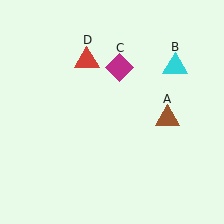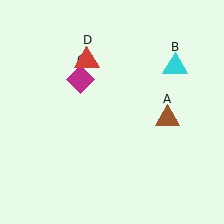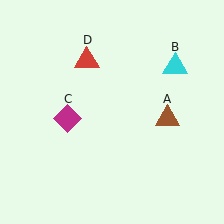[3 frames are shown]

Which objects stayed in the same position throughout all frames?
Brown triangle (object A) and cyan triangle (object B) and red triangle (object D) remained stationary.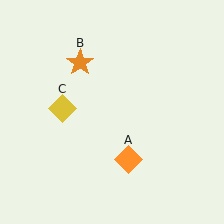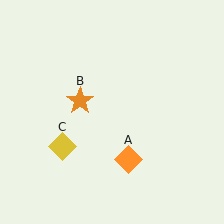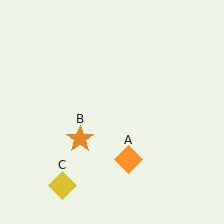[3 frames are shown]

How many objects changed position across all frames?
2 objects changed position: orange star (object B), yellow diamond (object C).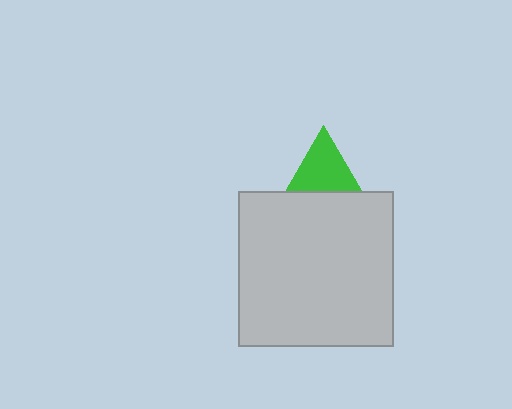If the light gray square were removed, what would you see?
You would see the complete green triangle.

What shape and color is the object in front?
The object in front is a light gray square.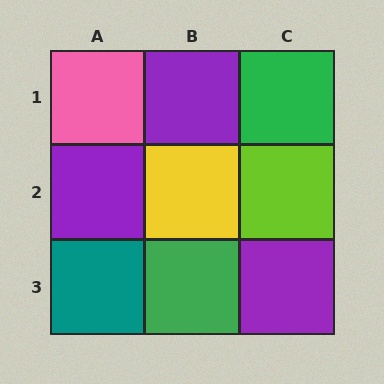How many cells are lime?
1 cell is lime.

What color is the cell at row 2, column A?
Purple.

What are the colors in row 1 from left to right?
Pink, purple, green.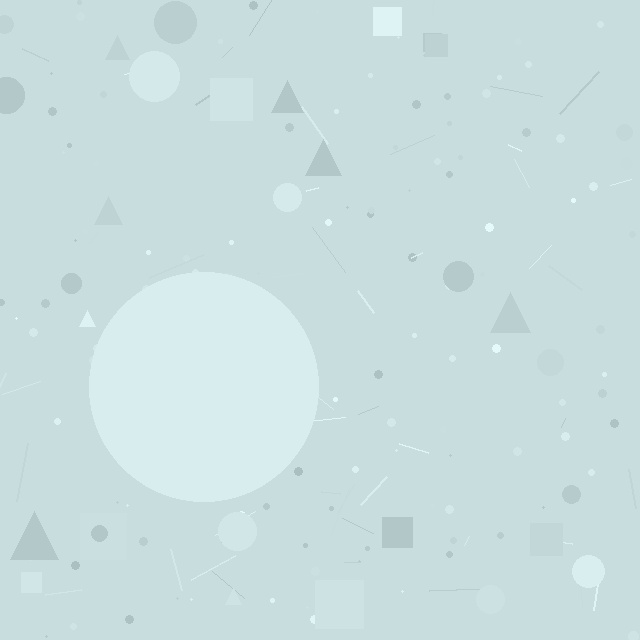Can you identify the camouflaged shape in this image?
The camouflaged shape is a circle.